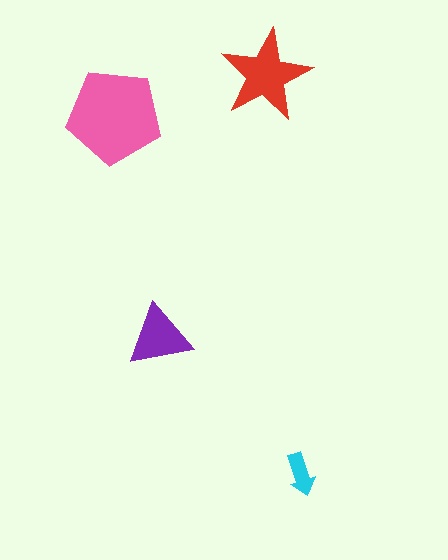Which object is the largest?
The pink pentagon.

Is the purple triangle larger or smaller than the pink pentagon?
Smaller.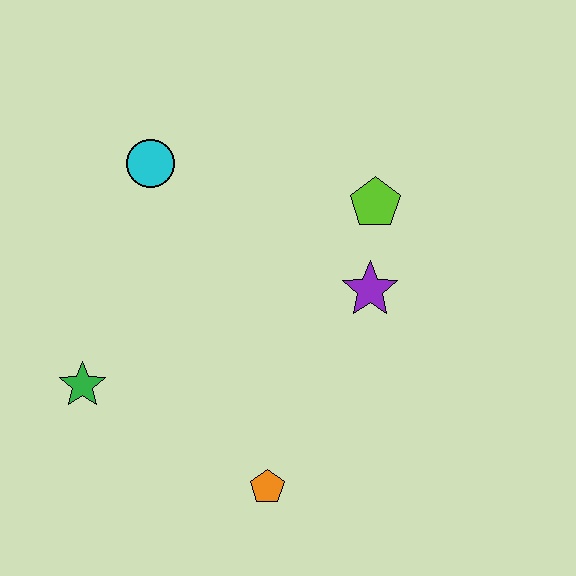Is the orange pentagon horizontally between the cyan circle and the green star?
No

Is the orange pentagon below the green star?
Yes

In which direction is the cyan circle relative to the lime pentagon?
The cyan circle is to the left of the lime pentagon.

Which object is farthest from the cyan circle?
The orange pentagon is farthest from the cyan circle.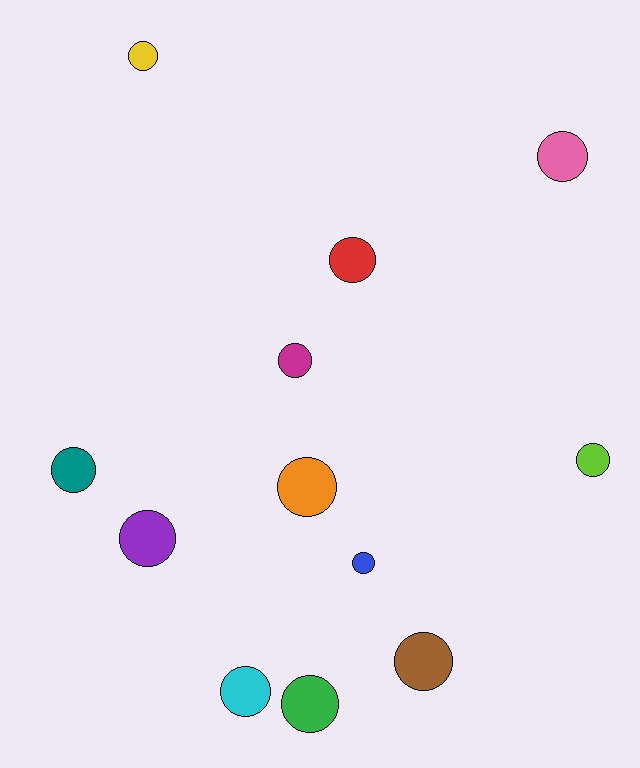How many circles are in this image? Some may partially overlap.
There are 12 circles.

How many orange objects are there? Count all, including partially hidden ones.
There is 1 orange object.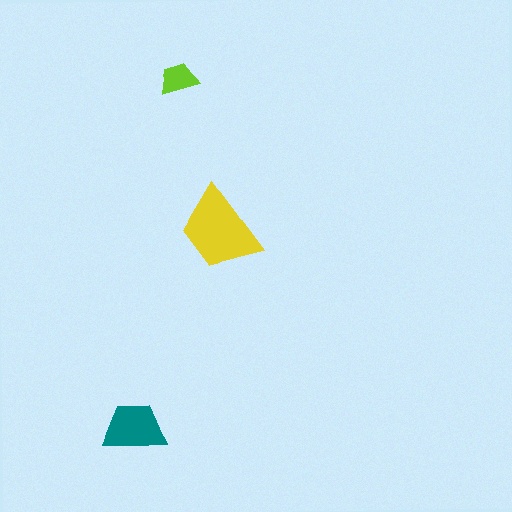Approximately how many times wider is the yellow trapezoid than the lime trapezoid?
About 2 times wider.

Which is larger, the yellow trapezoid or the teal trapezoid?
The yellow one.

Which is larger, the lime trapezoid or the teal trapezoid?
The teal one.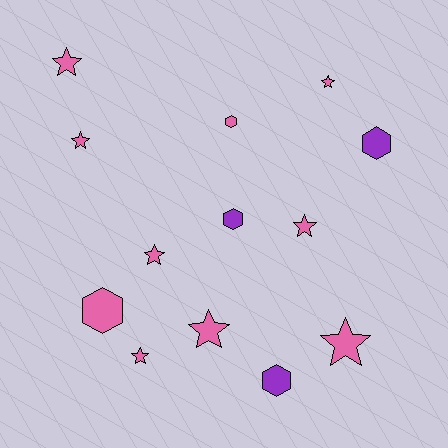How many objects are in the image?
There are 13 objects.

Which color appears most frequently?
Pink, with 10 objects.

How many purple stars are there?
There are no purple stars.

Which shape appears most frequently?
Star, with 8 objects.